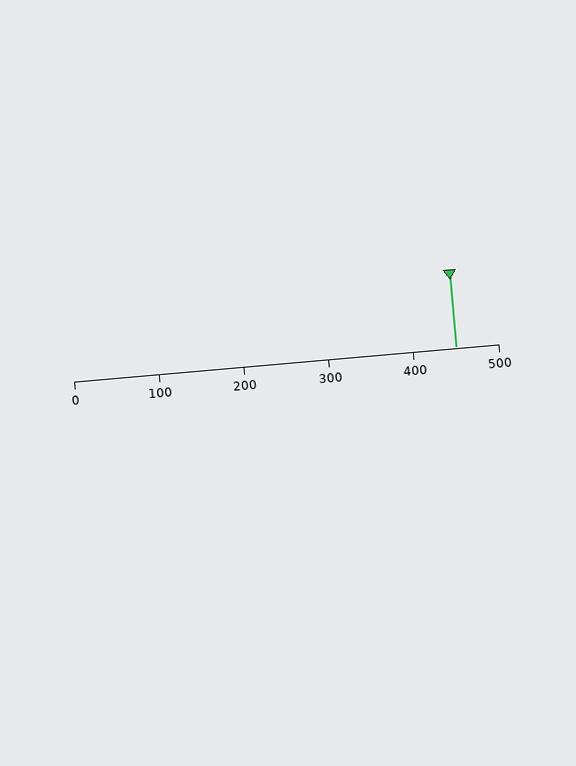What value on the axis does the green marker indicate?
The marker indicates approximately 450.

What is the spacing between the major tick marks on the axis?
The major ticks are spaced 100 apart.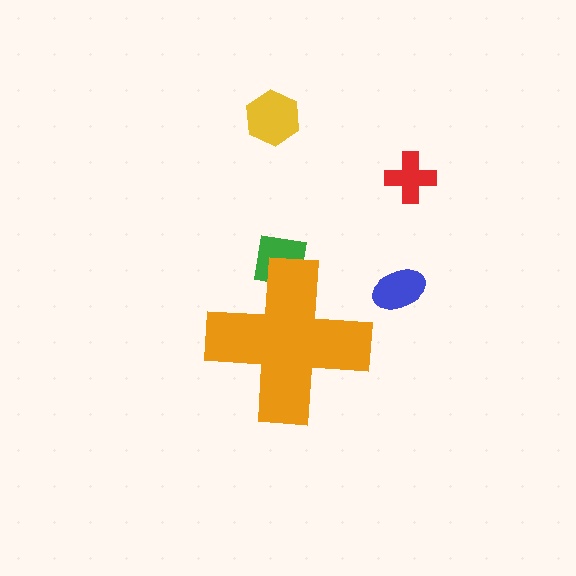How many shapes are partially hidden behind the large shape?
1 shape is partially hidden.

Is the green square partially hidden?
Yes, the green square is partially hidden behind the orange cross.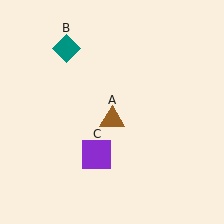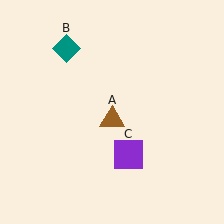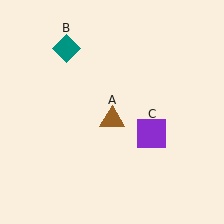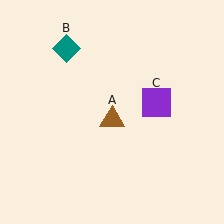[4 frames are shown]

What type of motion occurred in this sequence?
The purple square (object C) rotated counterclockwise around the center of the scene.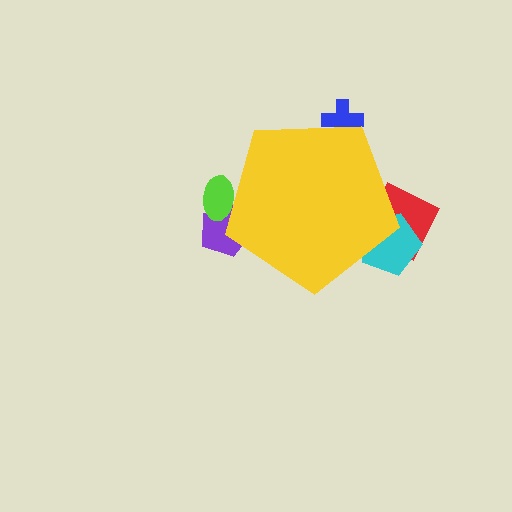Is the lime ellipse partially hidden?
Yes, the lime ellipse is partially hidden behind the yellow pentagon.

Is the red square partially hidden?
Yes, the red square is partially hidden behind the yellow pentagon.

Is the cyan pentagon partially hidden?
Yes, the cyan pentagon is partially hidden behind the yellow pentagon.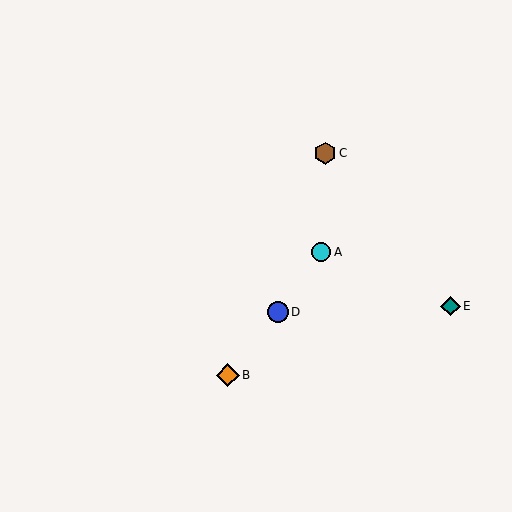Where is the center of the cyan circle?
The center of the cyan circle is at (321, 252).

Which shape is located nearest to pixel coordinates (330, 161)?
The brown hexagon (labeled C) at (325, 153) is nearest to that location.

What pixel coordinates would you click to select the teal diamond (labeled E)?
Click at (450, 306) to select the teal diamond E.